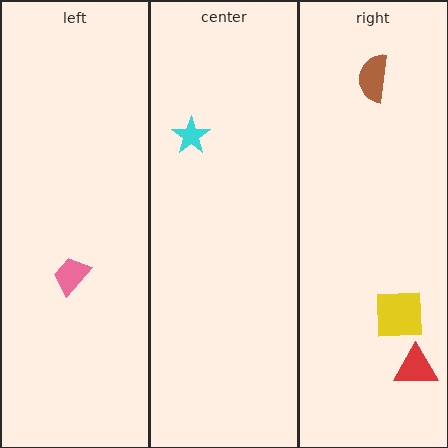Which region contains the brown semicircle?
The right region.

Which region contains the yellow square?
The right region.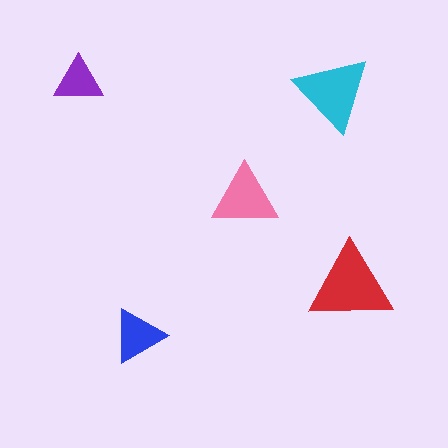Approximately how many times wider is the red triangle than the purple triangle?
About 1.5 times wider.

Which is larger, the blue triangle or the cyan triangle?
The cyan one.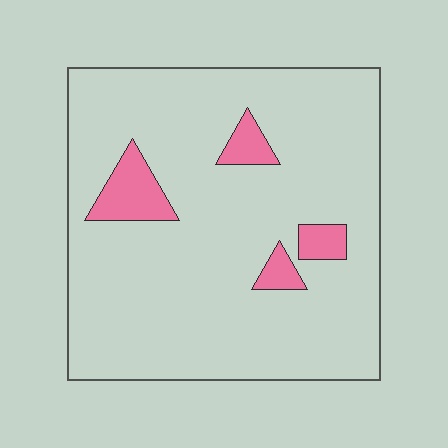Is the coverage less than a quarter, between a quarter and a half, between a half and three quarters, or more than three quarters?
Less than a quarter.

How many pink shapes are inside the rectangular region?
4.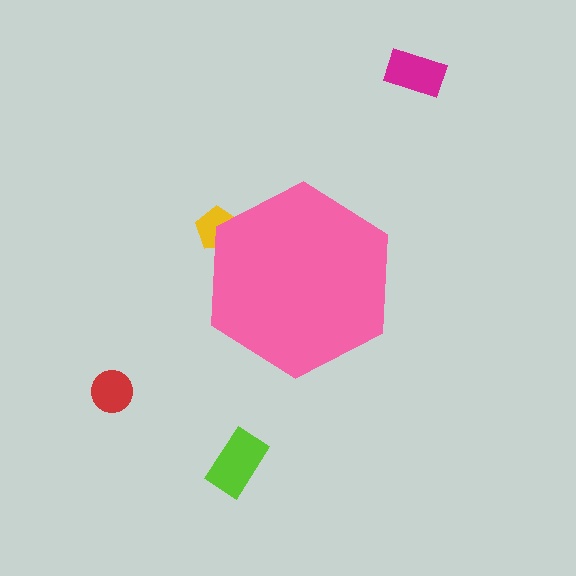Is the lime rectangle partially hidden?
No, the lime rectangle is fully visible.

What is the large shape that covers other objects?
A pink hexagon.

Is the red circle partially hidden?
No, the red circle is fully visible.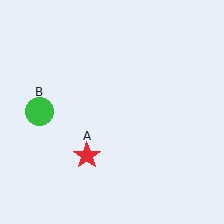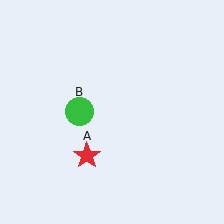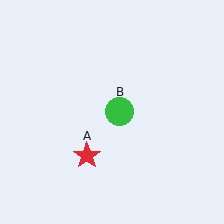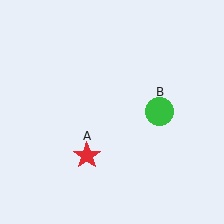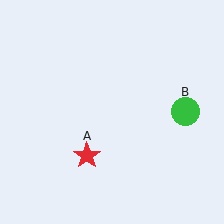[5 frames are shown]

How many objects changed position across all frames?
1 object changed position: green circle (object B).